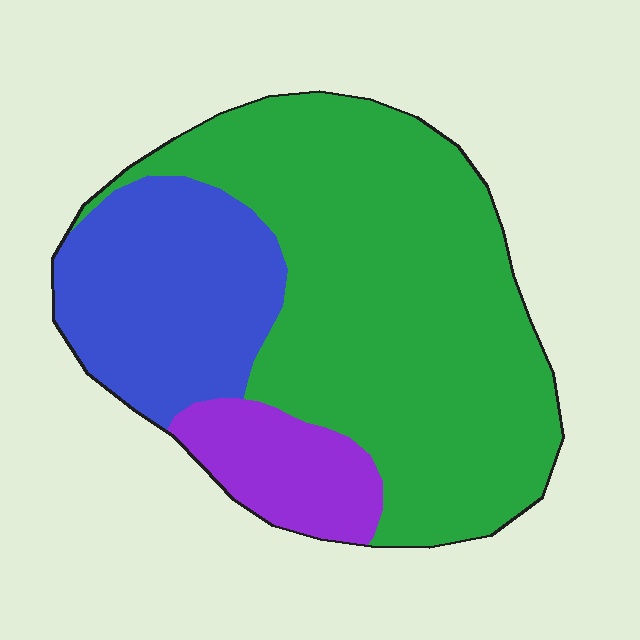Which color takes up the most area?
Green, at roughly 65%.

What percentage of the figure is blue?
Blue takes up between a quarter and a half of the figure.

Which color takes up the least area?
Purple, at roughly 10%.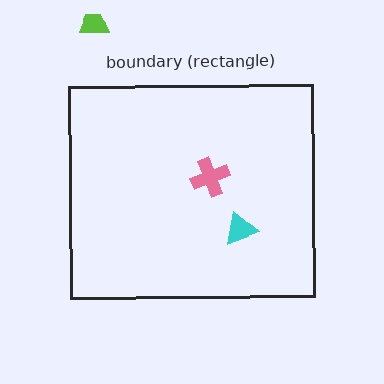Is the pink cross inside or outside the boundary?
Inside.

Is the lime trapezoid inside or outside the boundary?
Outside.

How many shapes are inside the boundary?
2 inside, 1 outside.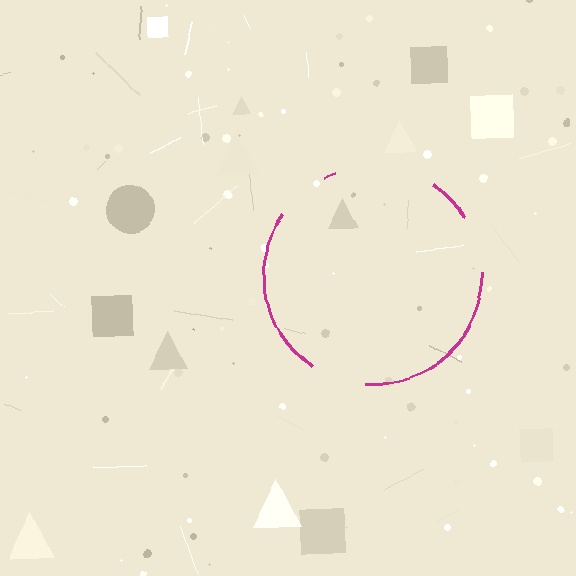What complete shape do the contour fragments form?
The contour fragments form a circle.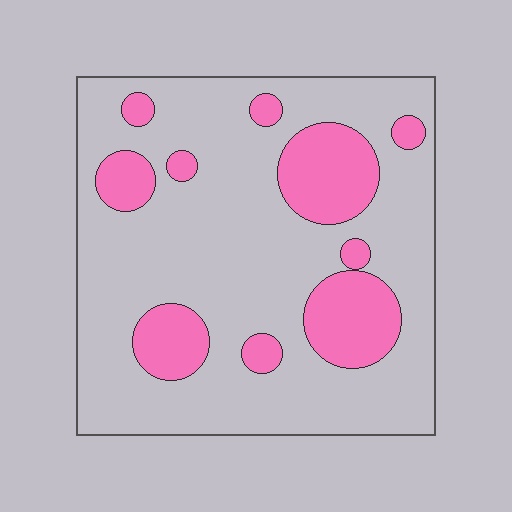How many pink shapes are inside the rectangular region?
10.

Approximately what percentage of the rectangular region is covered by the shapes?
Approximately 25%.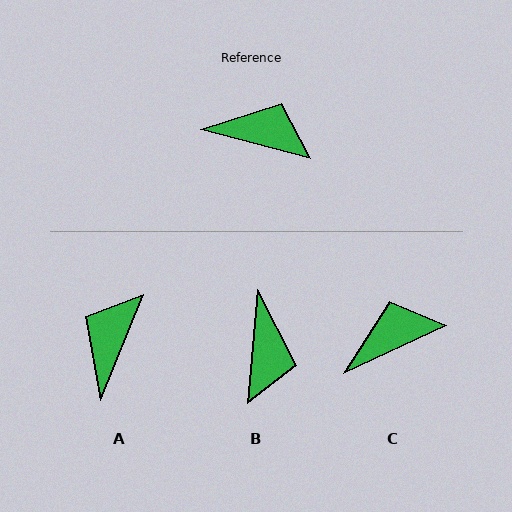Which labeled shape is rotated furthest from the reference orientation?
A, about 83 degrees away.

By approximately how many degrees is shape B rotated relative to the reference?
Approximately 80 degrees clockwise.